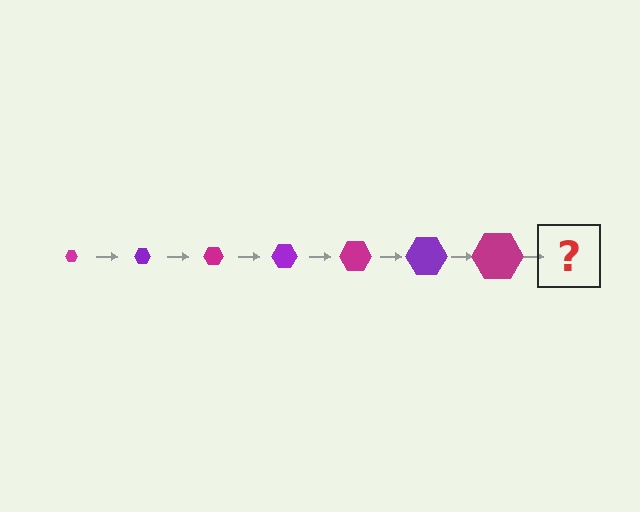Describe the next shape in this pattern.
It should be a purple hexagon, larger than the previous one.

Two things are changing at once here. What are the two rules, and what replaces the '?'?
The two rules are that the hexagon grows larger each step and the color cycles through magenta and purple. The '?' should be a purple hexagon, larger than the previous one.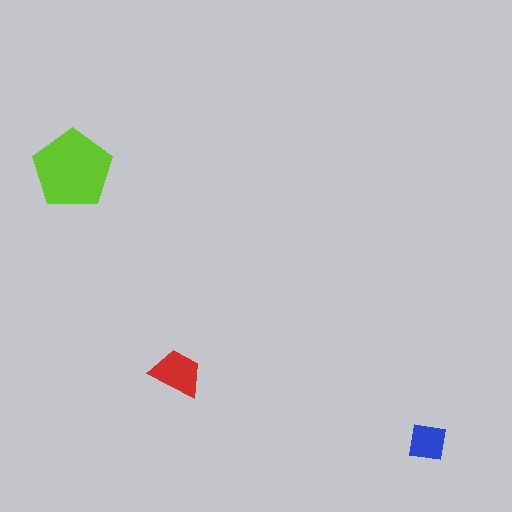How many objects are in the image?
There are 3 objects in the image.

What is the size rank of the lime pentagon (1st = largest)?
1st.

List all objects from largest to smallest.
The lime pentagon, the red trapezoid, the blue square.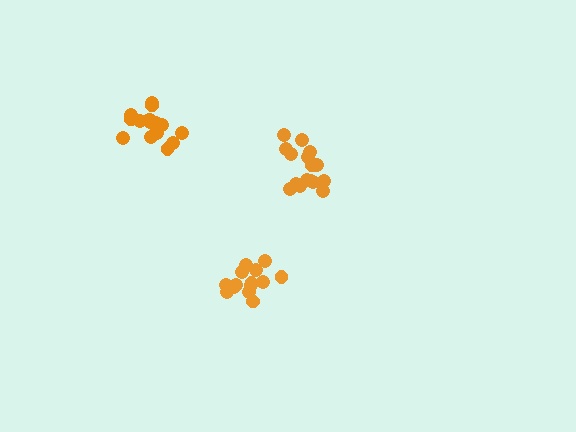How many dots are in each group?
Group 1: 17 dots, Group 2: 16 dots, Group 3: 14 dots (47 total).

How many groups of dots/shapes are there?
There are 3 groups.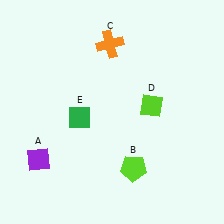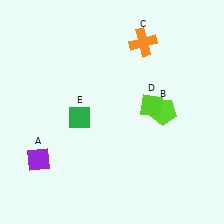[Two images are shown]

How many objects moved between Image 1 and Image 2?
2 objects moved between the two images.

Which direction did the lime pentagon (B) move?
The lime pentagon (B) moved up.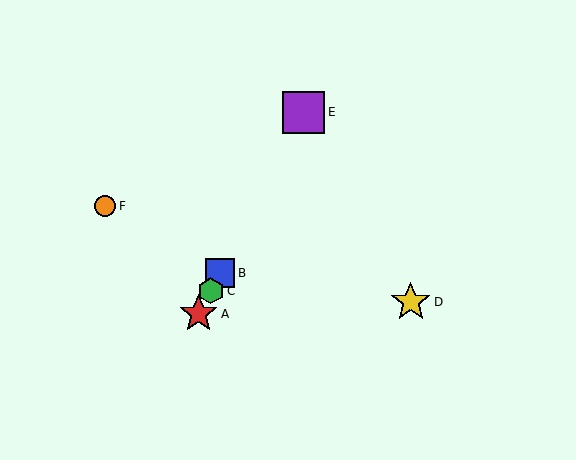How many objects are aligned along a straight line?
4 objects (A, B, C, E) are aligned along a straight line.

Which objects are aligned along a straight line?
Objects A, B, C, E are aligned along a straight line.